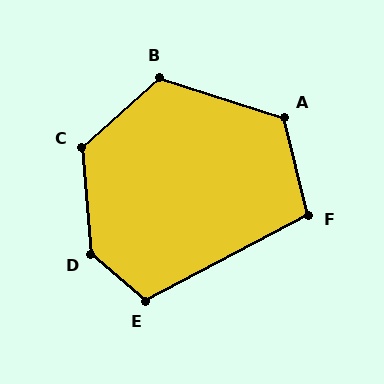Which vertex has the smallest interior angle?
F, at approximately 104 degrees.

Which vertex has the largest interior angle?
D, at approximately 135 degrees.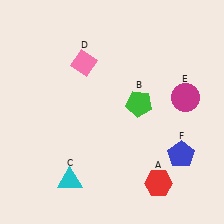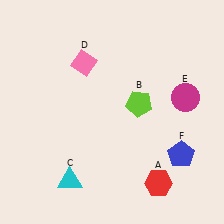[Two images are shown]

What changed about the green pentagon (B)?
In Image 1, B is green. In Image 2, it changed to lime.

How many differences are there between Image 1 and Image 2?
There is 1 difference between the two images.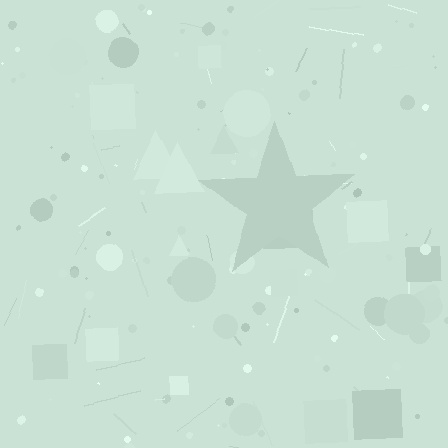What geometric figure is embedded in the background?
A star is embedded in the background.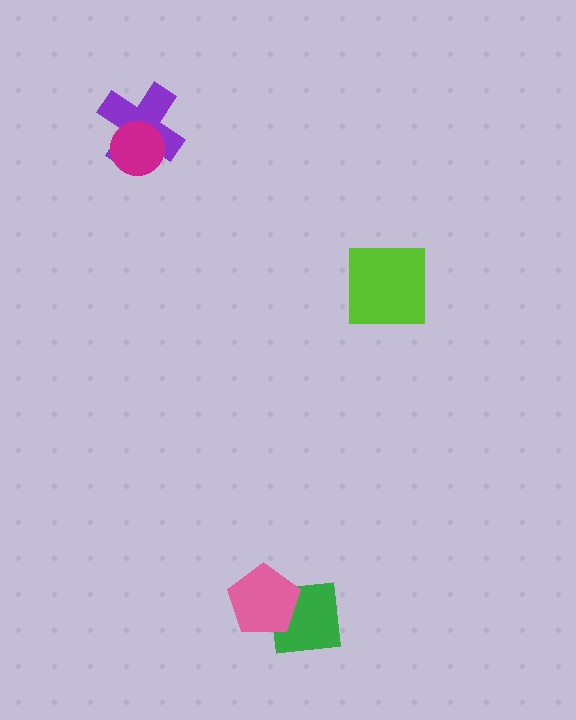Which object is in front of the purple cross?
The magenta circle is in front of the purple cross.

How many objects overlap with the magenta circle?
1 object overlaps with the magenta circle.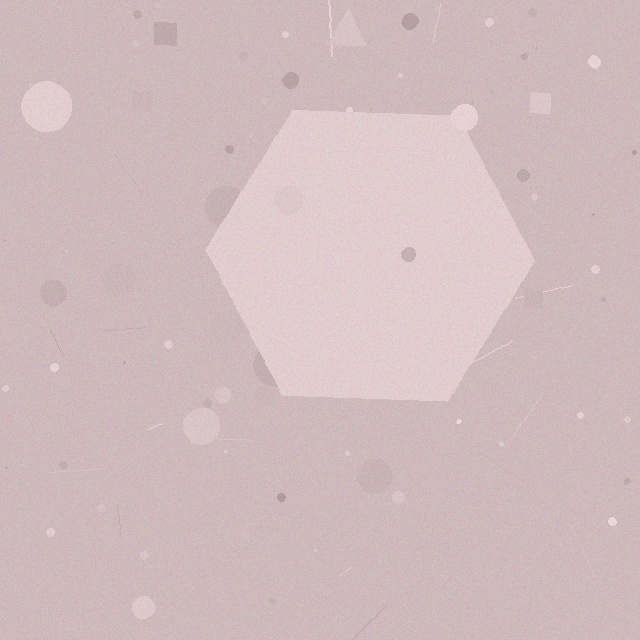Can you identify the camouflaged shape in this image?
The camouflaged shape is a hexagon.